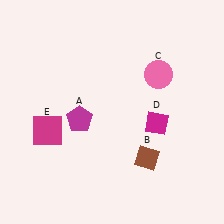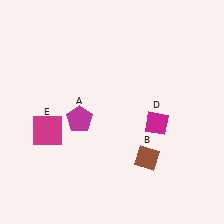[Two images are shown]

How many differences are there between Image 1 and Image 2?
There is 1 difference between the two images.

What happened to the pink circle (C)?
The pink circle (C) was removed in Image 2. It was in the top-right area of Image 1.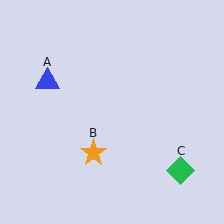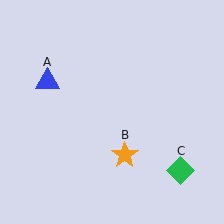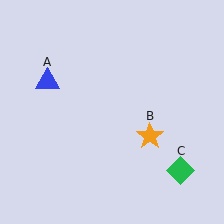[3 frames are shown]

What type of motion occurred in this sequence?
The orange star (object B) rotated counterclockwise around the center of the scene.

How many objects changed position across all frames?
1 object changed position: orange star (object B).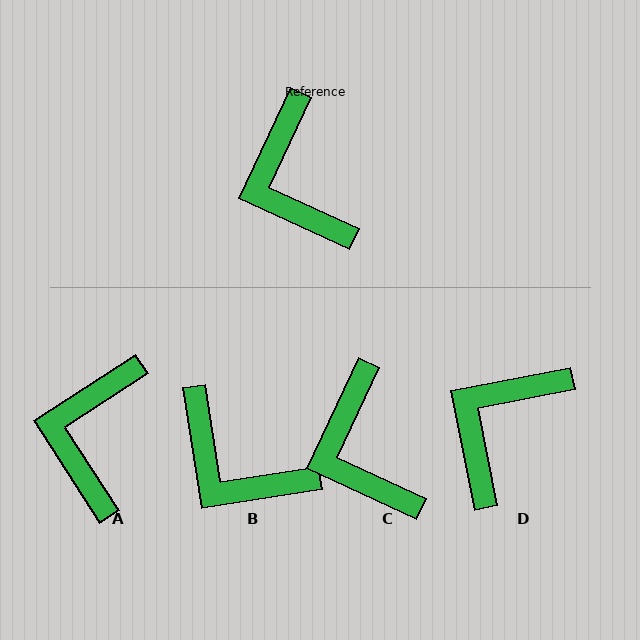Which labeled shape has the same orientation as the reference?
C.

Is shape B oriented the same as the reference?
No, it is off by about 34 degrees.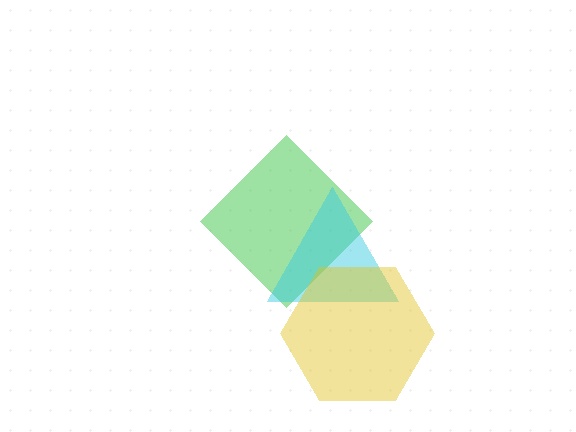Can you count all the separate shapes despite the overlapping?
Yes, there are 3 separate shapes.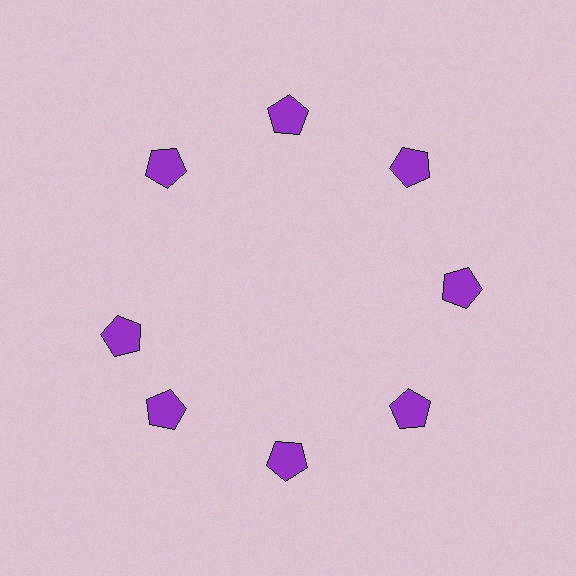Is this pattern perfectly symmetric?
No. The 8 purple pentagons are arranged in a ring, but one element near the 9 o'clock position is rotated out of alignment along the ring, breaking the 8-fold rotational symmetry.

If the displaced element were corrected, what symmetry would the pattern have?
It would have 8-fold rotational symmetry — the pattern would map onto itself every 45 degrees.